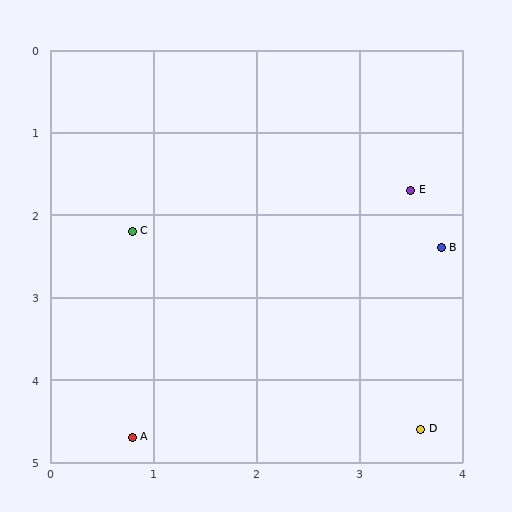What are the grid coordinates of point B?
Point B is at approximately (3.8, 2.4).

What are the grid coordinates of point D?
Point D is at approximately (3.6, 4.6).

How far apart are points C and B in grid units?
Points C and B are about 3.0 grid units apart.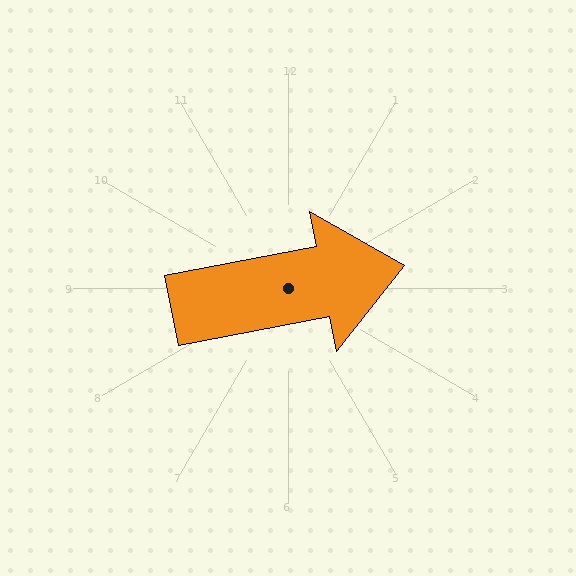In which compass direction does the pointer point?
East.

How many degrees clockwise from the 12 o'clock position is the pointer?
Approximately 79 degrees.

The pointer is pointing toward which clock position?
Roughly 3 o'clock.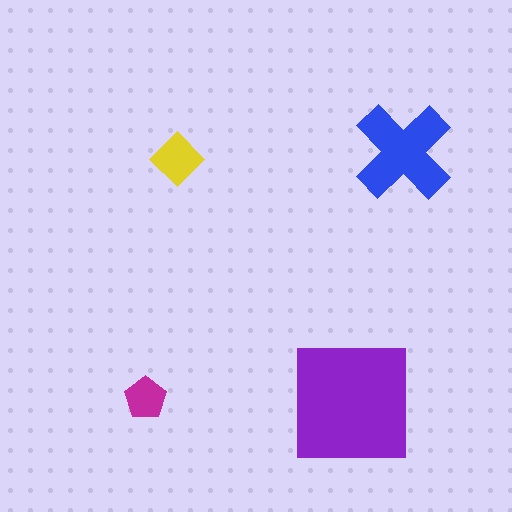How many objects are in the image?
There are 4 objects in the image.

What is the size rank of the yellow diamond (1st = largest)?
3rd.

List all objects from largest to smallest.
The purple square, the blue cross, the yellow diamond, the magenta pentagon.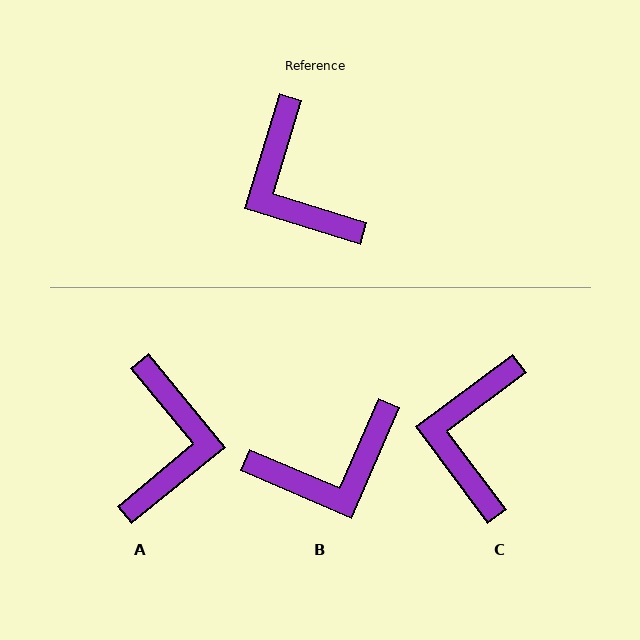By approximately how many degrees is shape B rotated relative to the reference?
Approximately 84 degrees counter-clockwise.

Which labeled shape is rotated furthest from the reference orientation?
A, about 146 degrees away.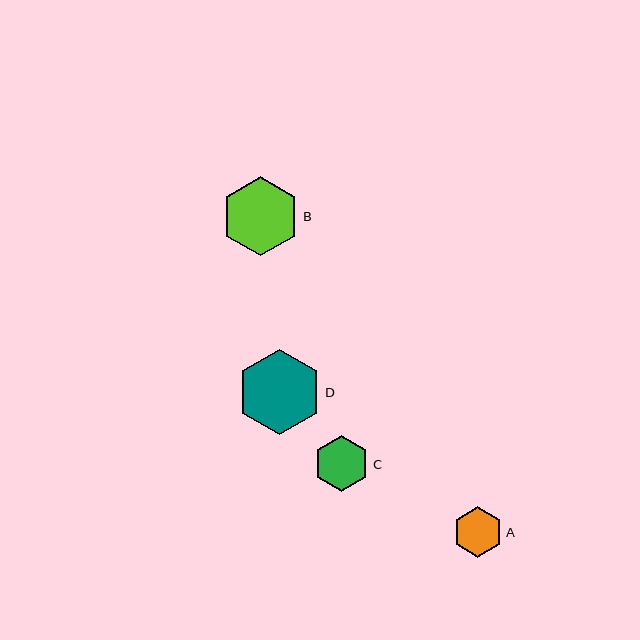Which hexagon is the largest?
Hexagon D is the largest with a size of approximately 86 pixels.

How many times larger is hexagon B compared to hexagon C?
Hexagon B is approximately 1.4 times the size of hexagon C.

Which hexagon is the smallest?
Hexagon A is the smallest with a size of approximately 50 pixels.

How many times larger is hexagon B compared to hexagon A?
Hexagon B is approximately 1.6 times the size of hexagon A.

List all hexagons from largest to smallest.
From largest to smallest: D, B, C, A.